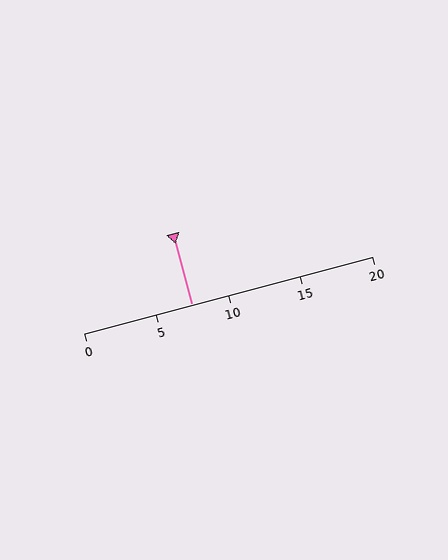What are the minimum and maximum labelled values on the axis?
The axis runs from 0 to 20.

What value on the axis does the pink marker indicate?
The marker indicates approximately 7.5.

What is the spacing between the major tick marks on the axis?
The major ticks are spaced 5 apart.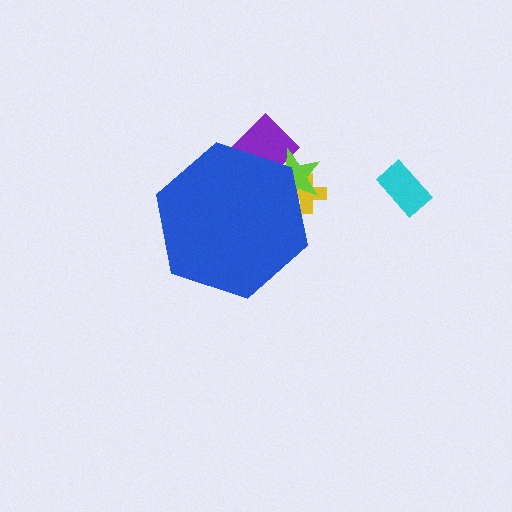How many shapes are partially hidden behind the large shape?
3 shapes are partially hidden.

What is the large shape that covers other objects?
A blue hexagon.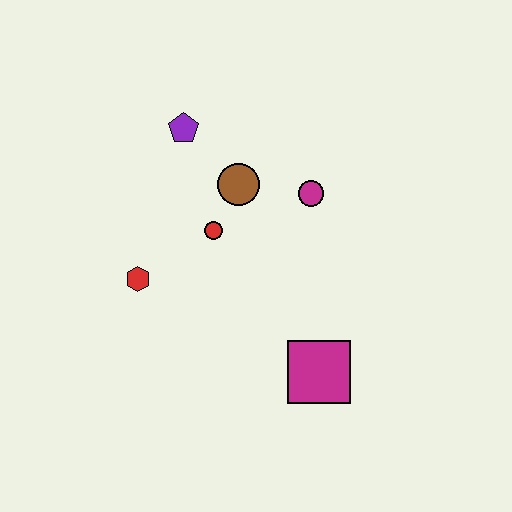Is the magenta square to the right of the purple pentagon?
Yes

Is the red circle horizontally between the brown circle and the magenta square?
No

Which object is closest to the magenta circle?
The brown circle is closest to the magenta circle.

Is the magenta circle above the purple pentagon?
No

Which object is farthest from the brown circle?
The magenta square is farthest from the brown circle.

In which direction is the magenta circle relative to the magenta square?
The magenta circle is above the magenta square.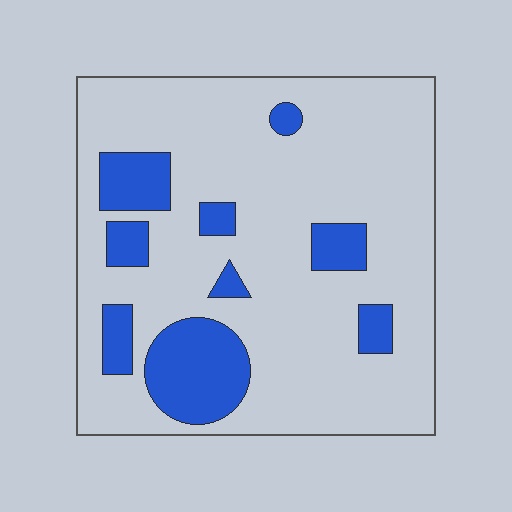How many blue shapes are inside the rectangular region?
9.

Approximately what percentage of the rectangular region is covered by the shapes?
Approximately 20%.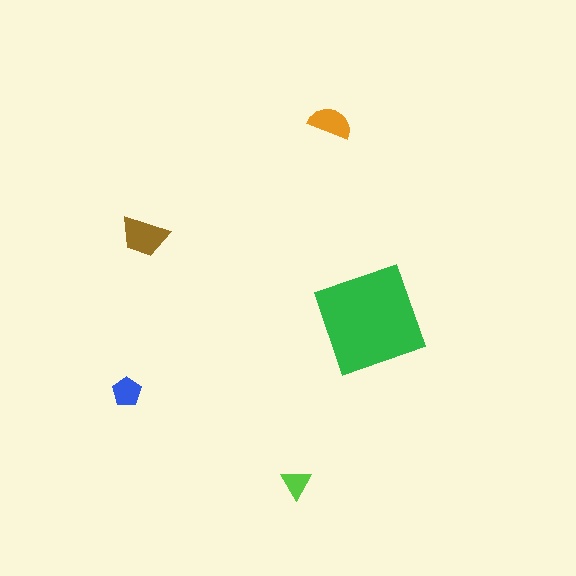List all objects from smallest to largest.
The lime triangle, the blue pentagon, the orange semicircle, the brown trapezoid, the green diamond.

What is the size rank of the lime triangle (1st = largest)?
5th.